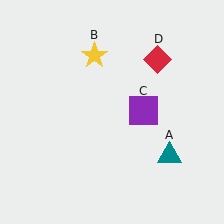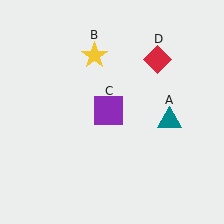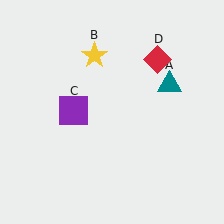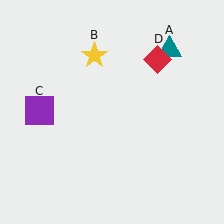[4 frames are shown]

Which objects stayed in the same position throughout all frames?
Yellow star (object B) and red diamond (object D) remained stationary.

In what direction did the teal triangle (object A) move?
The teal triangle (object A) moved up.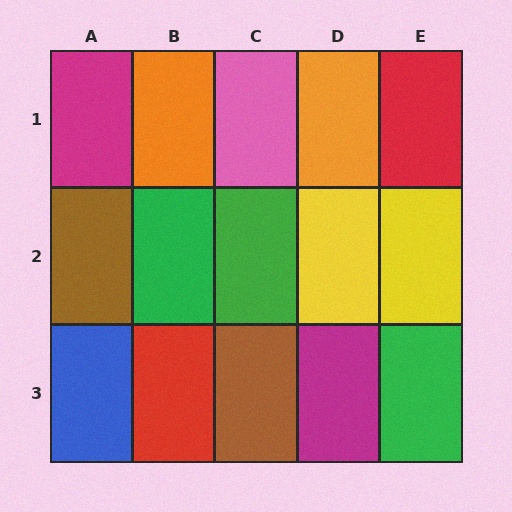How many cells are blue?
1 cell is blue.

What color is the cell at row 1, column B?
Orange.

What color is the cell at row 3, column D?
Magenta.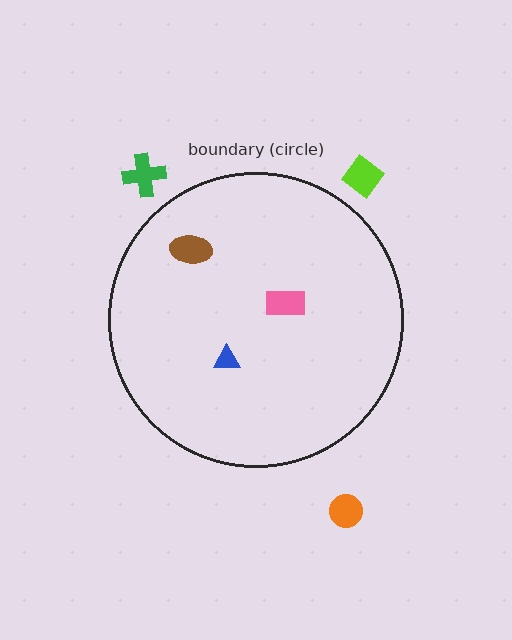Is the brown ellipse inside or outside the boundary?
Inside.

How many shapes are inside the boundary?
3 inside, 3 outside.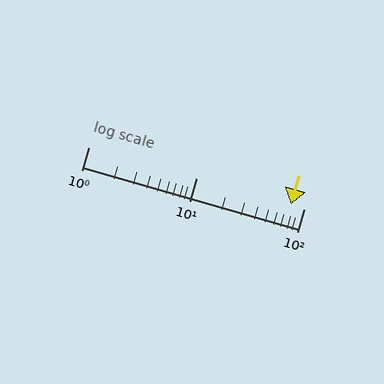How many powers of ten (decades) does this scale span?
The scale spans 2 decades, from 1 to 100.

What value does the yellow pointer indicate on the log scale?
The pointer indicates approximately 75.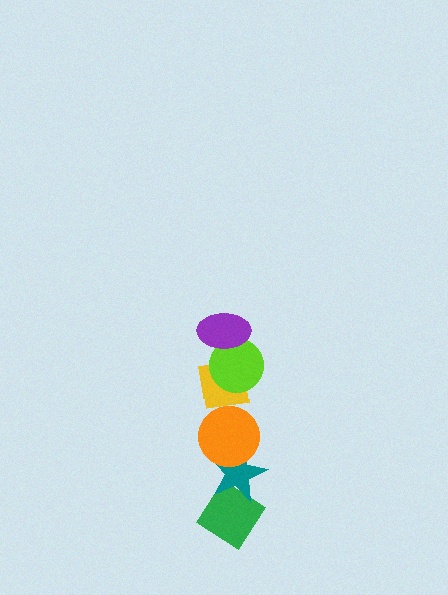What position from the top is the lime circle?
The lime circle is 2nd from the top.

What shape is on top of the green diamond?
The teal star is on top of the green diamond.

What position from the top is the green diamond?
The green diamond is 6th from the top.